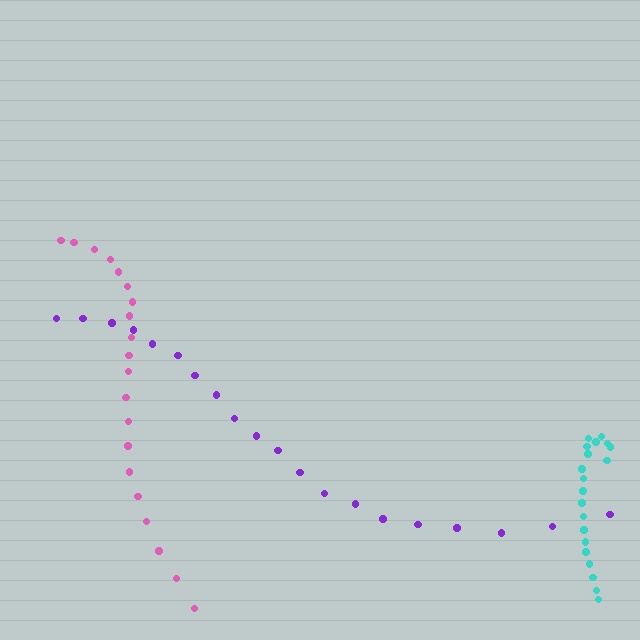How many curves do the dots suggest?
There are 3 distinct paths.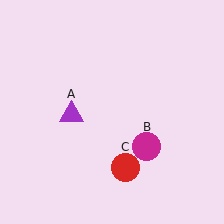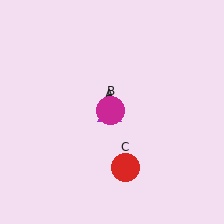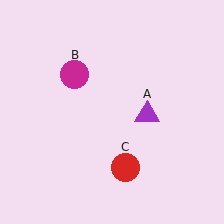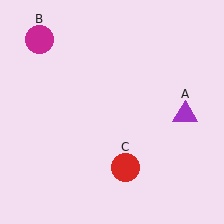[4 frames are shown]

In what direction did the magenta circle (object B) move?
The magenta circle (object B) moved up and to the left.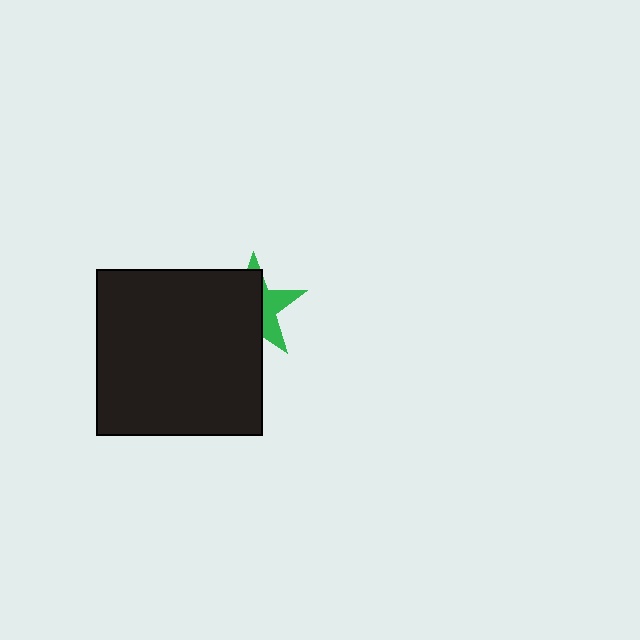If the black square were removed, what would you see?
You would see the complete green star.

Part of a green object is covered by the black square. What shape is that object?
It is a star.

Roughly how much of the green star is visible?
A small part of it is visible (roughly 36%).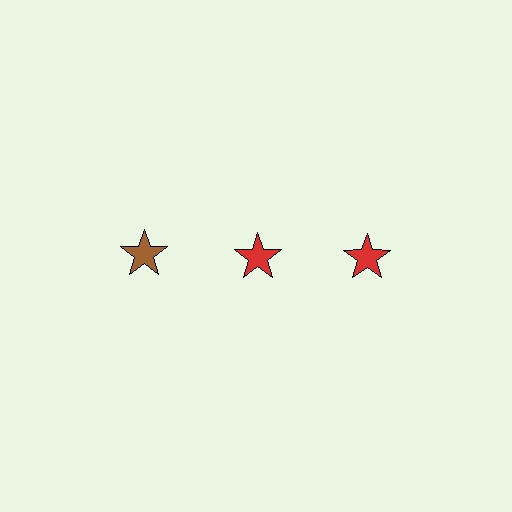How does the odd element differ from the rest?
It has a different color: brown instead of red.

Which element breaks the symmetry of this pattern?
The brown star in the top row, leftmost column breaks the symmetry. All other shapes are red stars.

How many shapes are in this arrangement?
There are 3 shapes arranged in a grid pattern.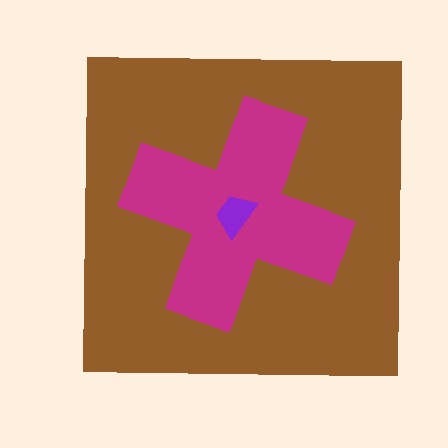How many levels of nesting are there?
3.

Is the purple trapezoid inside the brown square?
Yes.